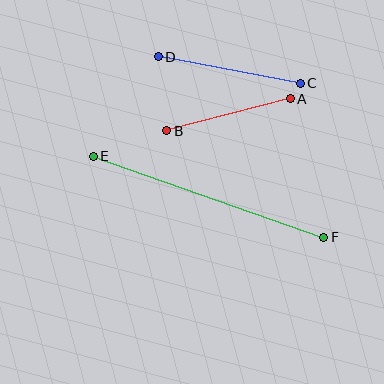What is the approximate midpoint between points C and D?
The midpoint is at approximately (229, 70) pixels.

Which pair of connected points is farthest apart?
Points E and F are farthest apart.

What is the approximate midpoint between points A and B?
The midpoint is at approximately (228, 115) pixels.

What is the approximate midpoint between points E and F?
The midpoint is at approximately (209, 197) pixels.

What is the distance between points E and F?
The distance is approximately 245 pixels.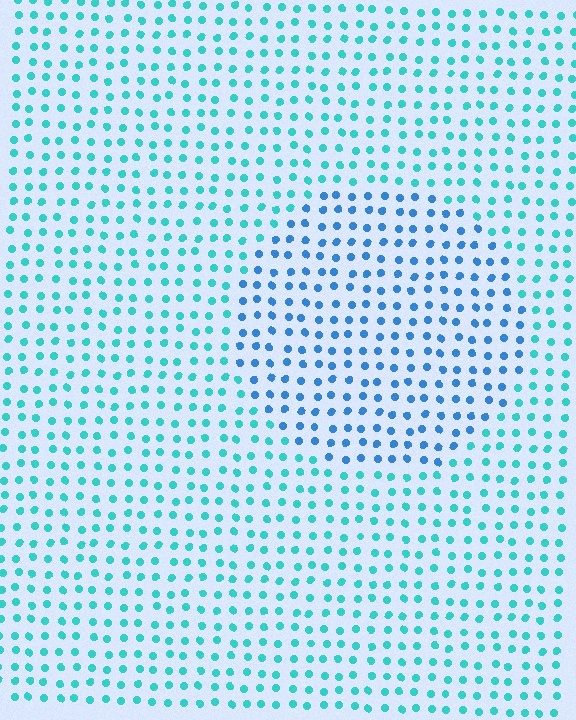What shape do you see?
I see a circle.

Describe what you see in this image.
The image is filled with small cyan elements in a uniform arrangement. A circle-shaped region is visible where the elements are tinted to a slightly different hue, forming a subtle color boundary.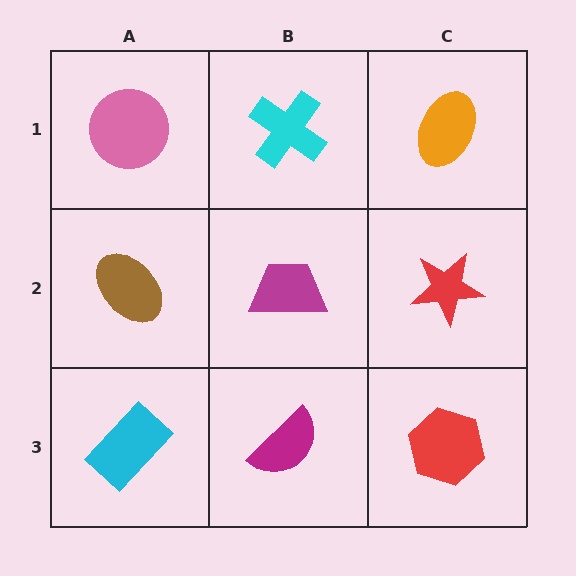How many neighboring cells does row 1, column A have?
2.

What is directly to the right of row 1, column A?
A cyan cross.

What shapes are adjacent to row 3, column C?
A red star (row 2, column C), a magenta semicircle (row 3, column B).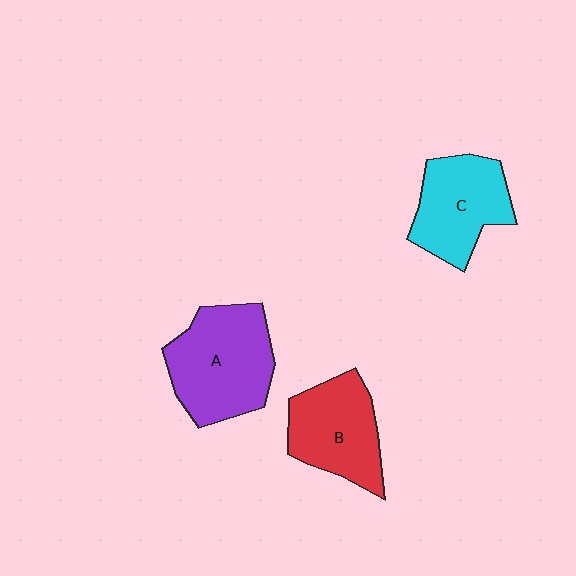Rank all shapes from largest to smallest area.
From largest to smallest: A (purple), B (red), C (cyan).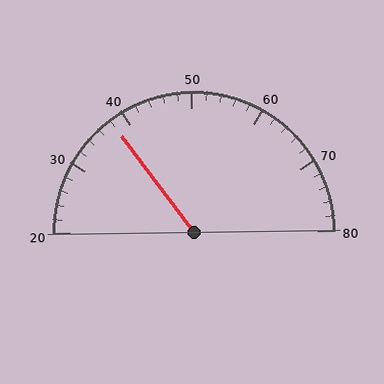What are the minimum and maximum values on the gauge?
The gauge ranges from 20 to 80.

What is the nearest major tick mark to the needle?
The nearest major tick mark is 40.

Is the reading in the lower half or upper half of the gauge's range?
The reading is in the lower half of the range (20 to 80).